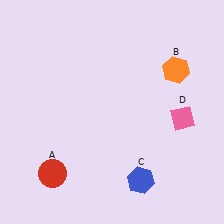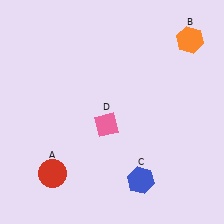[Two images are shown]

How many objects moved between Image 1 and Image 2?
2 objects moved between the two images.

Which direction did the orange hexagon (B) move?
The orange hexagon (B) moved up.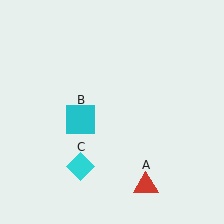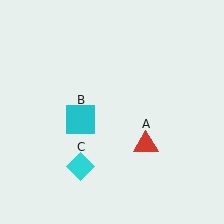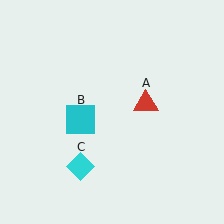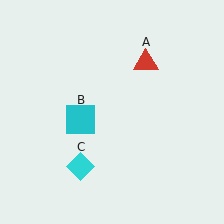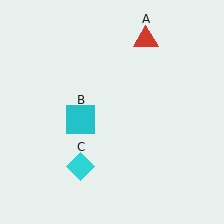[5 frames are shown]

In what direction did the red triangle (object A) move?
The red triangle (object A) moved up.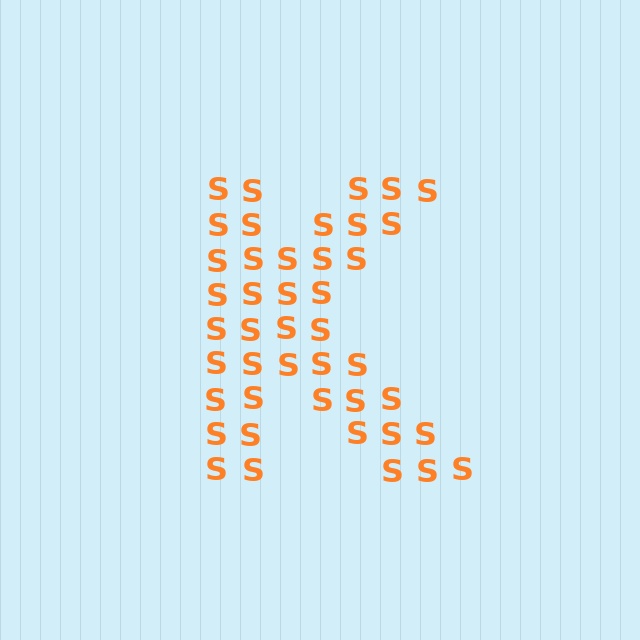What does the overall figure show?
The overall figure shows the letter K.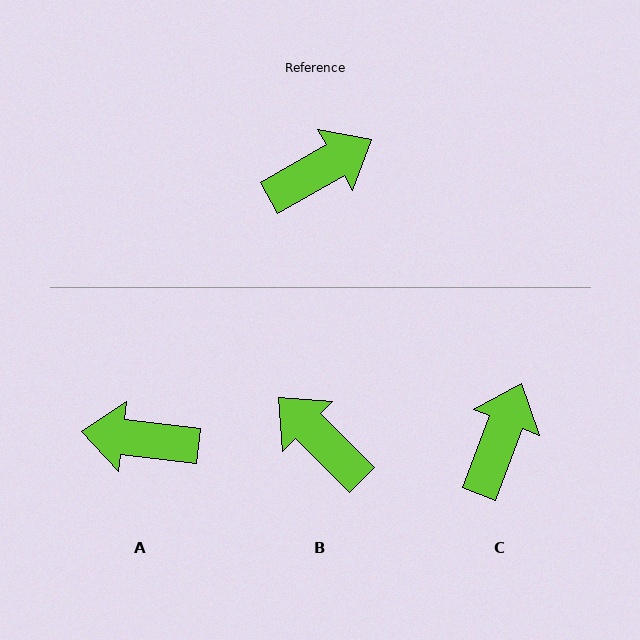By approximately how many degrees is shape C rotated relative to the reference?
Approximately 39 degrees counter-clockwise.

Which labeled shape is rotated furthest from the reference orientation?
A, about 143 degrees away.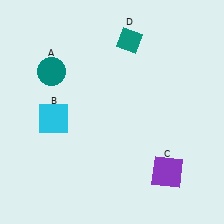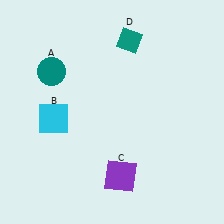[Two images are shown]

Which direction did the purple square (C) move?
The purple square (C) moved left.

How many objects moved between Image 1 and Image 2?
1 object moved between the two images.